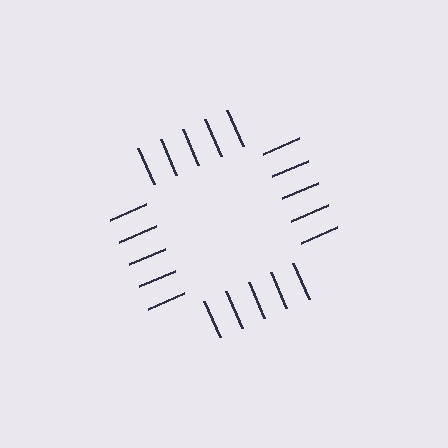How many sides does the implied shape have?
4 sides — the line-ends trace a square.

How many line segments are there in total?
20 — 5 along each of the 4 edges.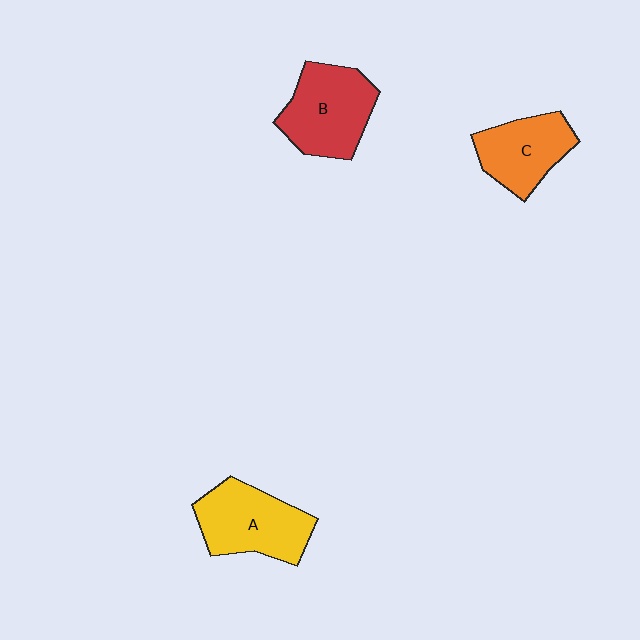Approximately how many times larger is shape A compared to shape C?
Approximately 1.2 times.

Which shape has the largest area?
Shape B (red).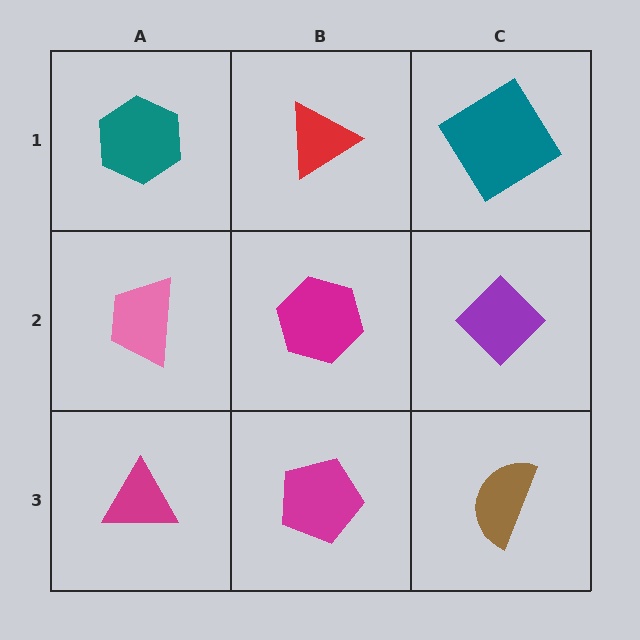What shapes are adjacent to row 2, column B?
A red triangle (row 1, column B), a magenta pentagon (row 3, column B), a pink trapezoid (row 2, column A), a purple diamond (row 2, column C).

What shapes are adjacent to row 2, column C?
A teal diamond (row 1, column C), a brown semicircle (row 3, column C), a magenta hexagon (row 2, column B).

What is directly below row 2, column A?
A magenta triangle.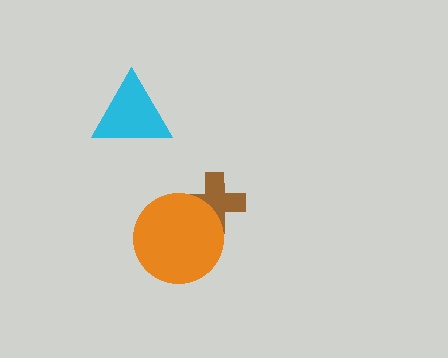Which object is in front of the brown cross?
The orange circle is in front of the brown cross.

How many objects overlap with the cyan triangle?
0 objects overlap with the cyan triangle.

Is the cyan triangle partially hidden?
No, no other shape covers it.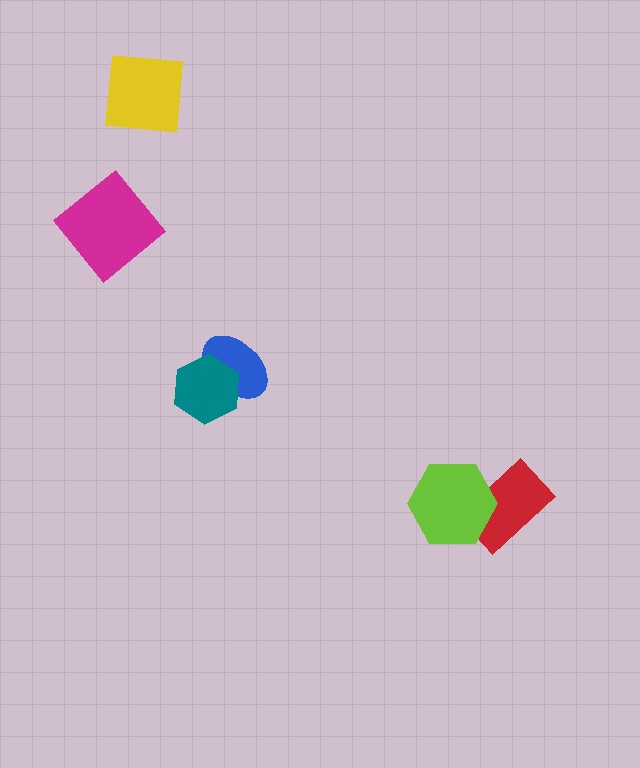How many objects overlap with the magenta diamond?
0 objects overlap with the magenta diamond.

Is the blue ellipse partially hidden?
Yes, it is partially covered by another shape.